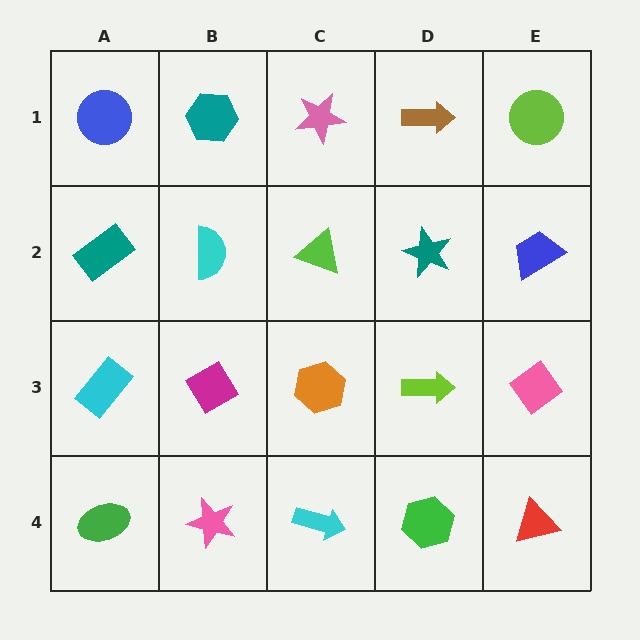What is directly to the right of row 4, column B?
A cyan arrow.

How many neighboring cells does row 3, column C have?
4.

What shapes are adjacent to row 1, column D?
A teal star (row 2, column D), a pink star (row 1, column C), a lime circle (row 1, column E).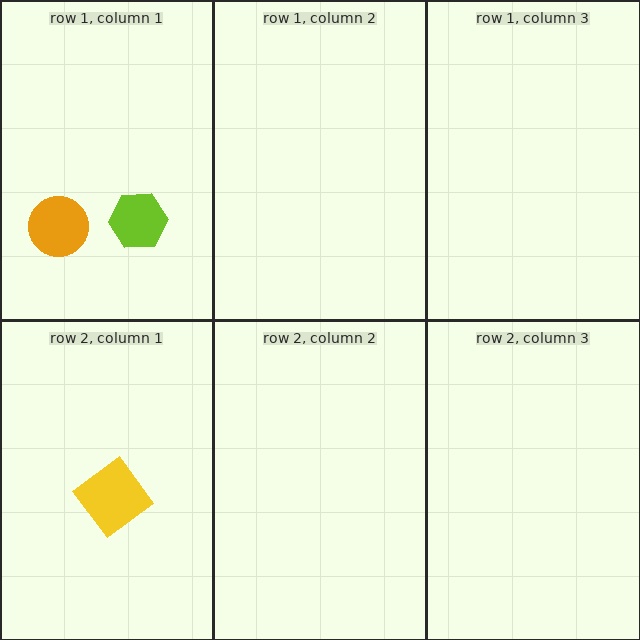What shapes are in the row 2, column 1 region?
The yellow diamond.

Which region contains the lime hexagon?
The row 1, column 1 region.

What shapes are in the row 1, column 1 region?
The lime hexagon, the orange circle.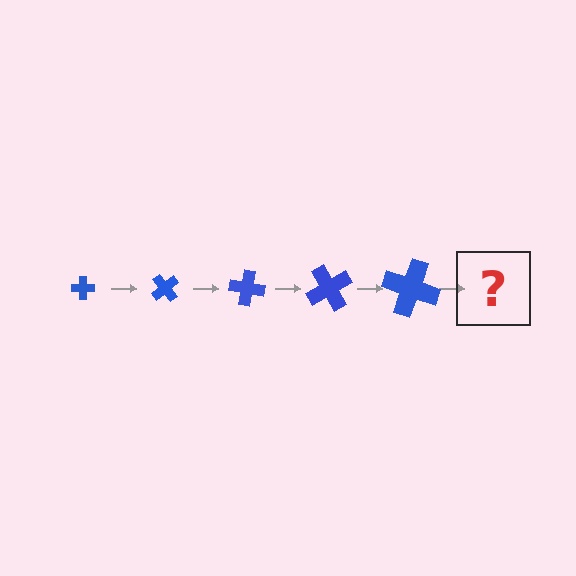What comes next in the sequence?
The next element should be a cross, larger than the previous one and rotated 250 degrees from the start.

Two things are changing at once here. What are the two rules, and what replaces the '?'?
The two rules are that the cross grows larger each step and it rotates 50 degrees each step. The '?' should be a cross, larger than the previous one and rotated 250 degrees from the start.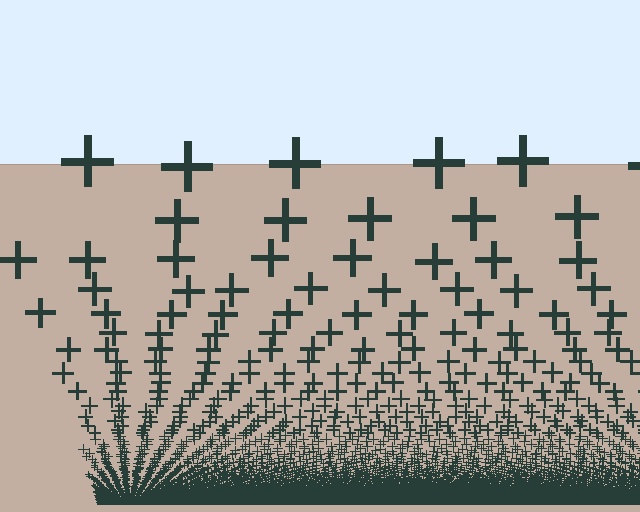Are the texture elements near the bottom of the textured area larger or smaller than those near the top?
Smaller. The gradient is inverted — elements near the bottom are smaller and denser.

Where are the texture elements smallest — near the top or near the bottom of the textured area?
Near the bottom.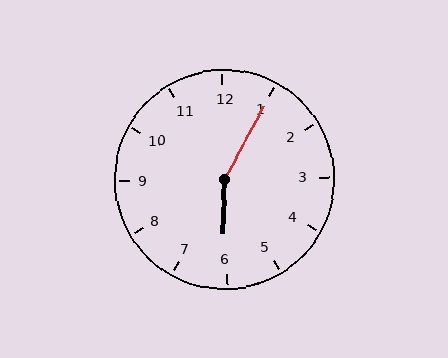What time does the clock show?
6:05.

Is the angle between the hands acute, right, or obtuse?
It is obtuse.